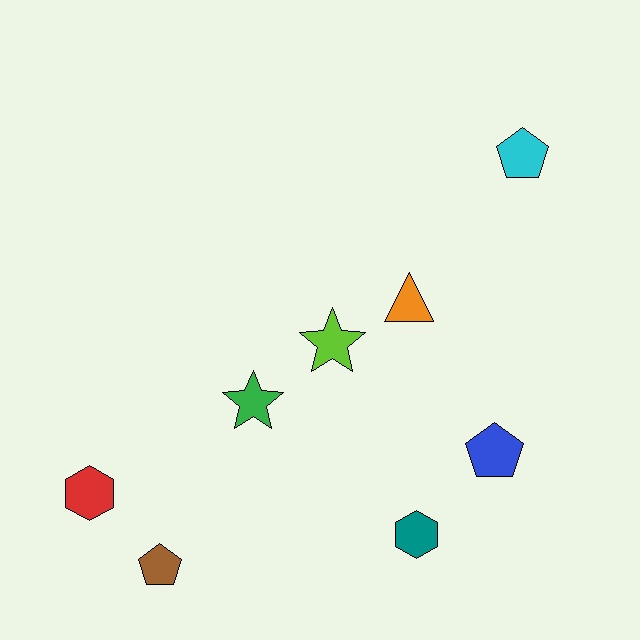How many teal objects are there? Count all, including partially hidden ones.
There is 1 teal object.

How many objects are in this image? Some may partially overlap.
There are 8 objects.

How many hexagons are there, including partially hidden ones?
There are 2 hexagons.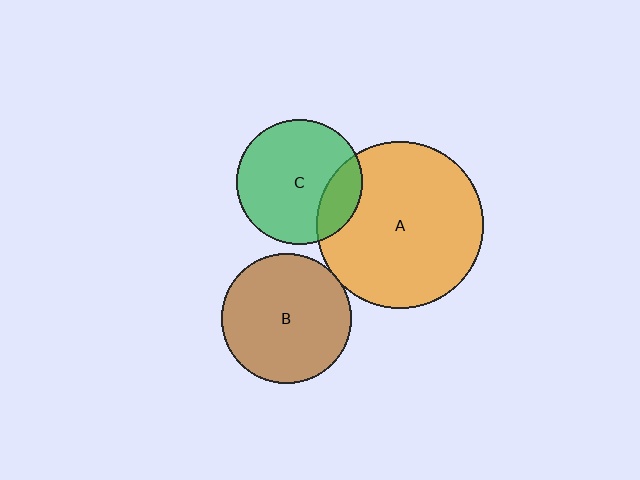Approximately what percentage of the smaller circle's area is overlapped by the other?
Approximately 5%.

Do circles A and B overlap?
Yes.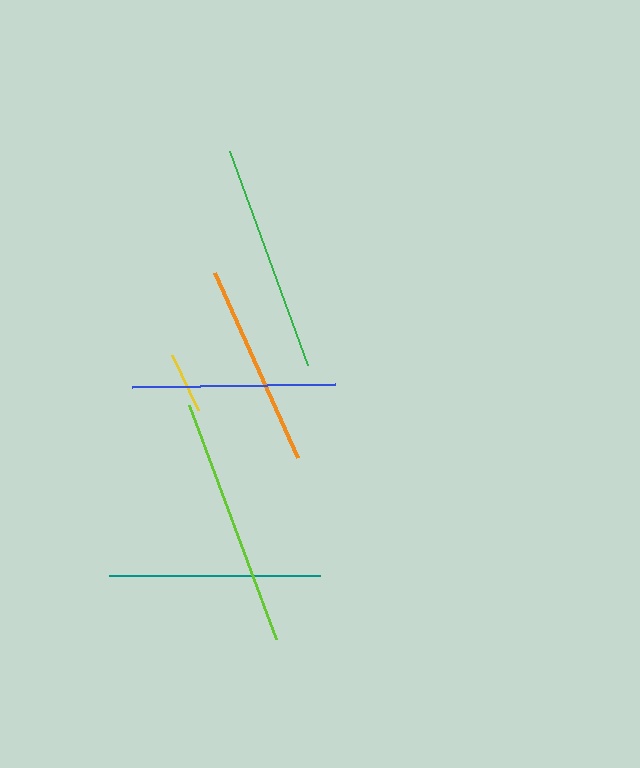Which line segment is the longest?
The lime line is the longest at approximately 250 pixels.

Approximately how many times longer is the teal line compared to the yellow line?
The teal line is approximately 3.4 times the length of the yellow line.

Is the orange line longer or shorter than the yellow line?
The orange line is longer than the yellow line.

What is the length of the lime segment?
The lime segment is approximately 250 pixels long.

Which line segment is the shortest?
The yellow line is the shortest at approximately 61 pixels.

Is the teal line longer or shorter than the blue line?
The teal line is longer than the blue line.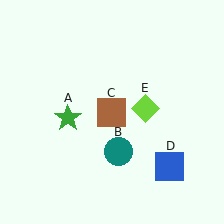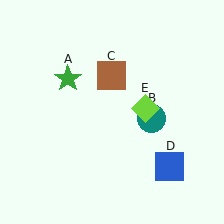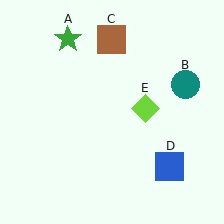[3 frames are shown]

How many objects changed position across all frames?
3 objects changed position: green star (object A), teal circle (object B), brown square (object C).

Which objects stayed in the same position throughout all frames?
Blue square (object D) and lime diamond (object E) remained stationary.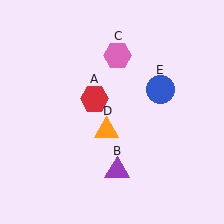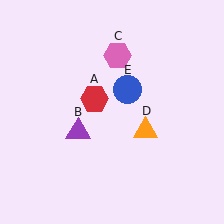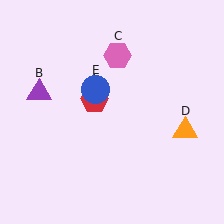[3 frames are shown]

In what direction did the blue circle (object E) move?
The blue circle (object E) moved left.